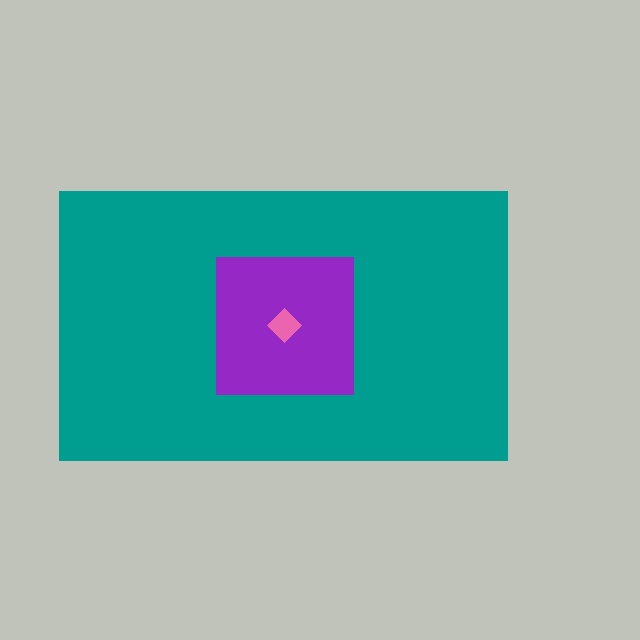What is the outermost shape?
The teal rectangle.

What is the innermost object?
The pink diamond.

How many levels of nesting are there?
3.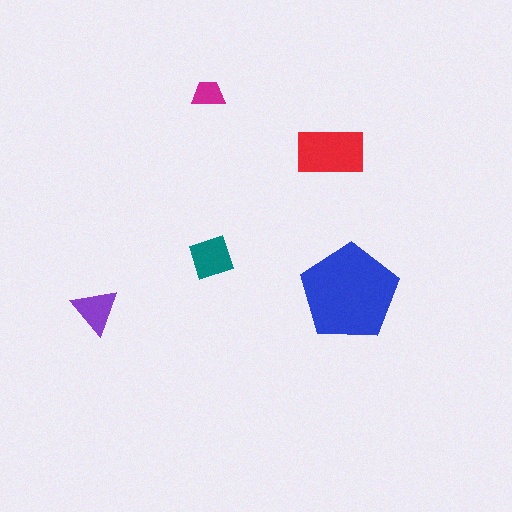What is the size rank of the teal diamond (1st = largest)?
3rd.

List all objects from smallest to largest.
The magenta trapezoid, the purple triangle, the teal diamond, the red rectangle, the blue pentagon.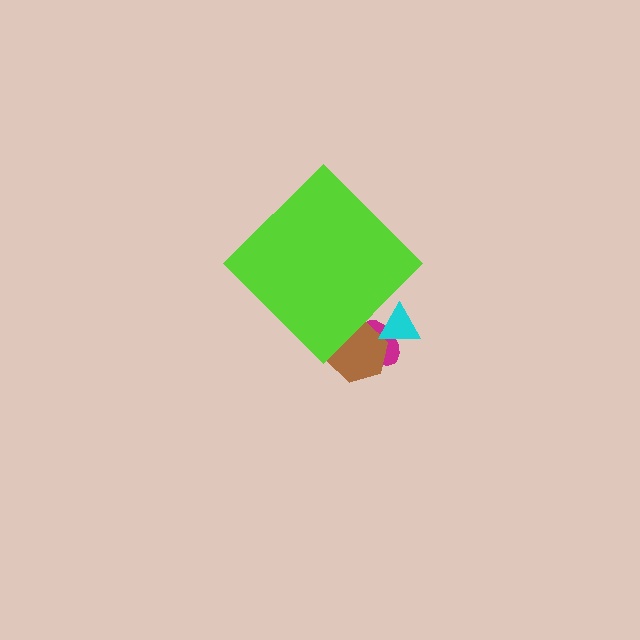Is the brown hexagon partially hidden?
Yes, the brown hexagon is partially hidden behind the lime diamond.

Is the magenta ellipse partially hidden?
Yes, the magenta ellipse is partially hidden behind the lime diamond.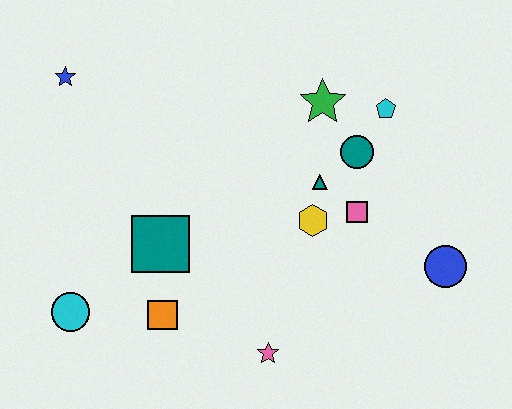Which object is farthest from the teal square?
The blue circle is farthest from the teal square.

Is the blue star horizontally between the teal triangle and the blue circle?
No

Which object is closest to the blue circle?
The pink square is closest to the blue circle.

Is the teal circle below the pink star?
No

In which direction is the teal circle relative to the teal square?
The teal circle is to the right of the teal square.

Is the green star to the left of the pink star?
No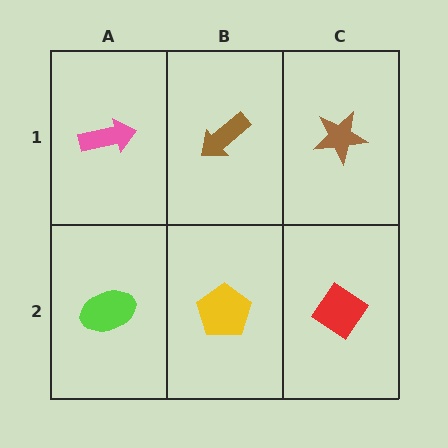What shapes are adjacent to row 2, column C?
A brown star (row 1, column C), a yellow pentagon (row 2, column B).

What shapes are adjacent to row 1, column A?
A lime ellipse (row 2, column A), a brown arrow (row 1, column B).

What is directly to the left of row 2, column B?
A lime ellipse.